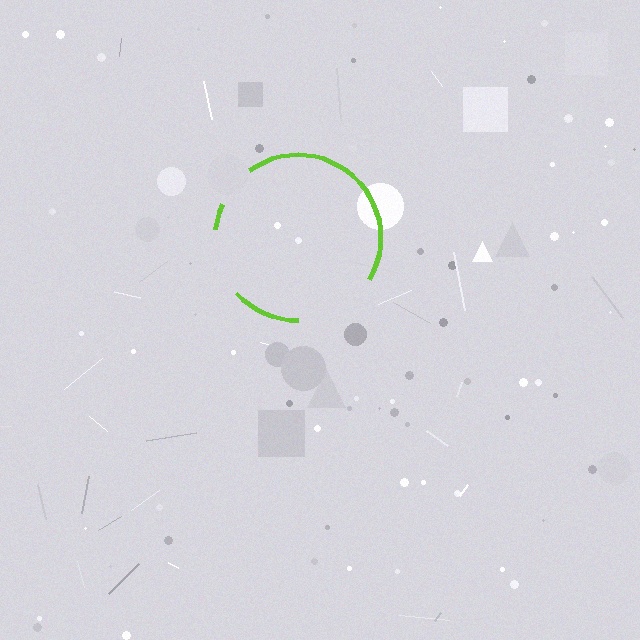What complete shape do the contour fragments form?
The contour fragments form a circle.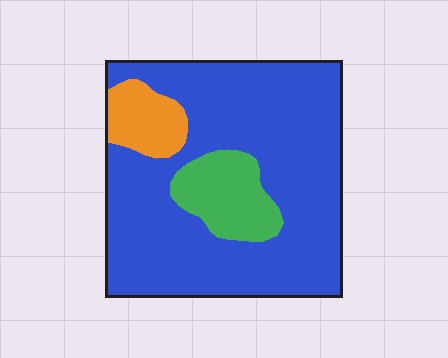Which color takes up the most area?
Blue, at roughly 80%.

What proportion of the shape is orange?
Orange covers 9% of the shape.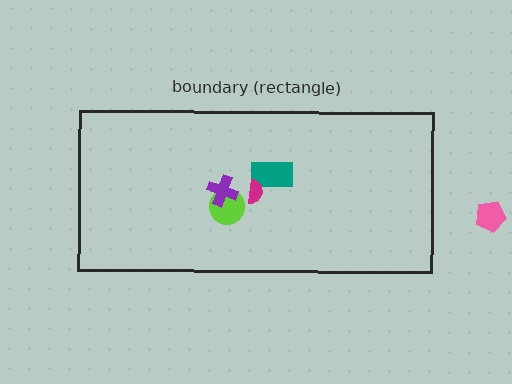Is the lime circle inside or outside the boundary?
Inside.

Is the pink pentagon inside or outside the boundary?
Outside.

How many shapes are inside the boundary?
4 inside, 1 outside.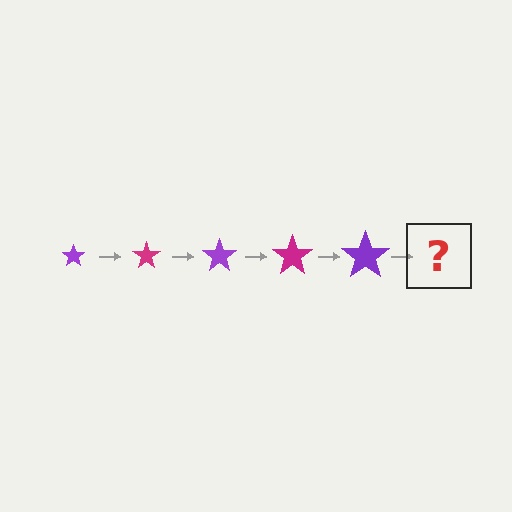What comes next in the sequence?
The next element should be a magenta star, larger than the previous one.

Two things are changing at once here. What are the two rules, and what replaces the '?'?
The two rules are that the star grows larger each step and the color cycles through purple and magenta. The '?' should be a magenta star, larger than the previous one.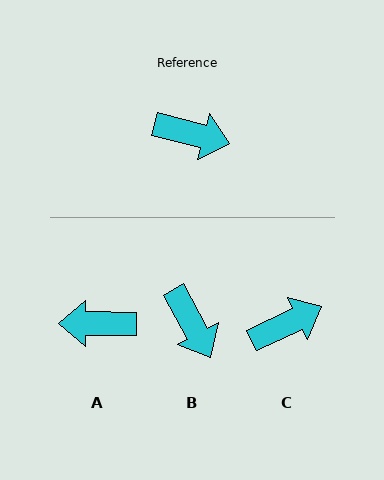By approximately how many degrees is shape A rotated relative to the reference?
Approximately 166 degrees clockwise.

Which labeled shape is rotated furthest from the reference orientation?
A, about 166 degrees away.